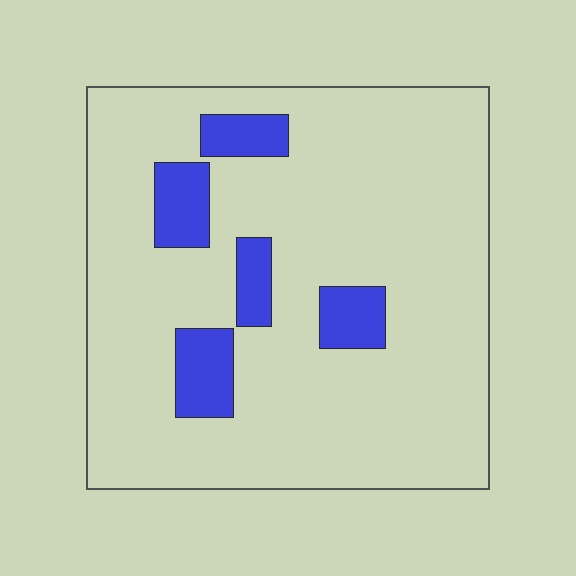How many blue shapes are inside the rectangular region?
5.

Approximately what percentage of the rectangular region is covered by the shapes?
Approximately 15%.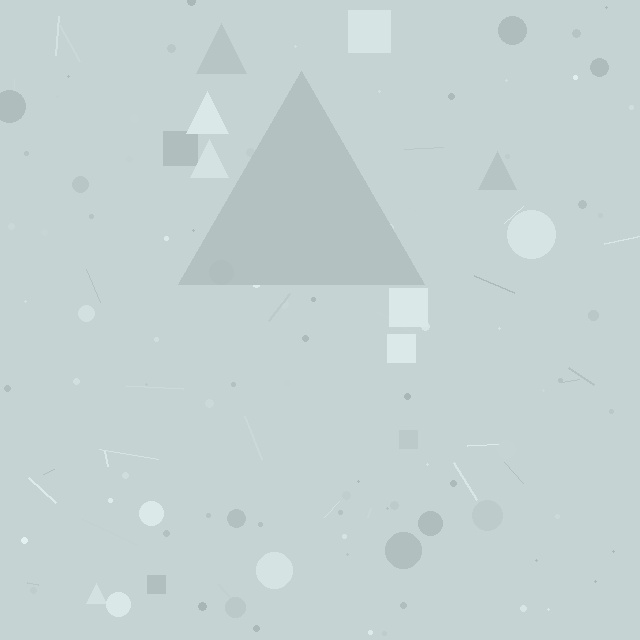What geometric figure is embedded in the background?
A triangle is embedded in the background.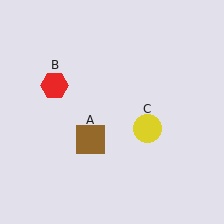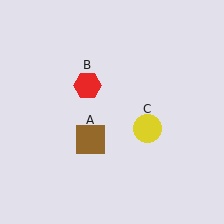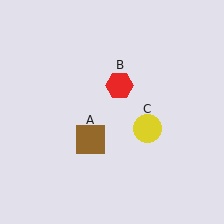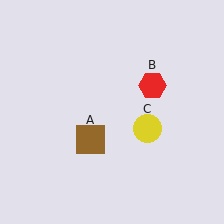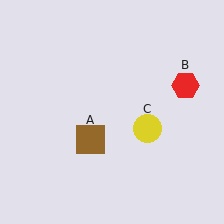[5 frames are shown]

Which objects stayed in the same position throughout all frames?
Brown square (object A) and yellow circle (object C) remained stationary.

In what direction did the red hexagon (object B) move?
The red hexagon (object B) moved right.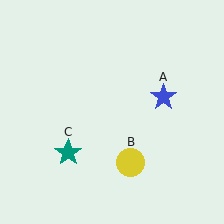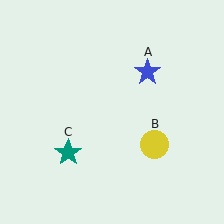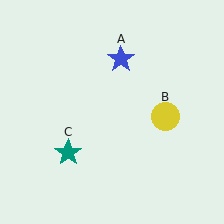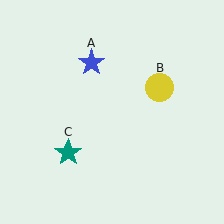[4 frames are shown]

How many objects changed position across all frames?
2 objects changed position: blue star (object A), yellow circle (object B).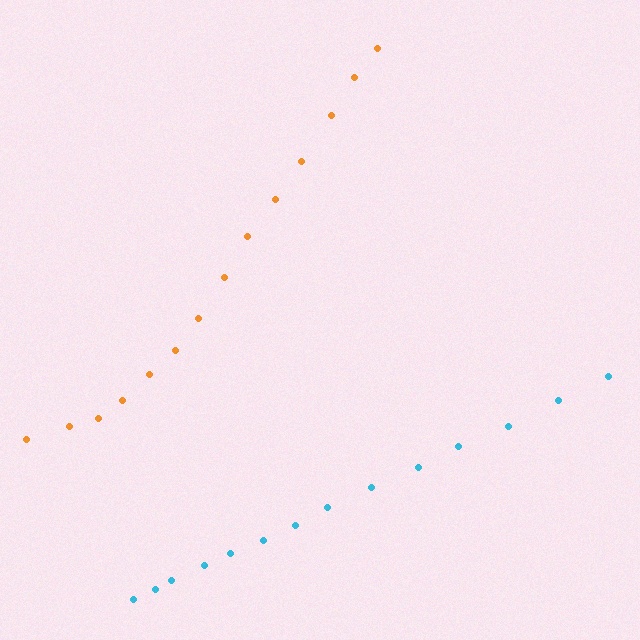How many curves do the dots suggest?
There are 2 distinct paths.